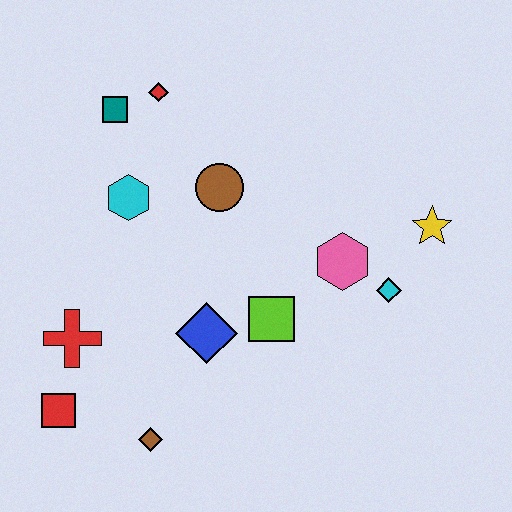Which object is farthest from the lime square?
The teal square is farthest from the lime square.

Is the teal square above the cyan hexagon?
Yes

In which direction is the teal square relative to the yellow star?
The teal square is to the left of the yellow star.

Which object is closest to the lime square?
The blue diamond is closest to the lime square.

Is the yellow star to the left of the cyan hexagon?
No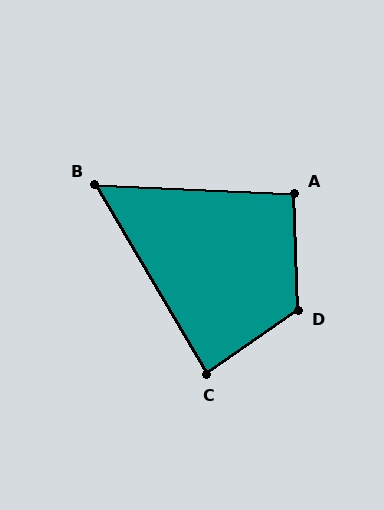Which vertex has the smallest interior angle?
B, at approximately 57 degrees.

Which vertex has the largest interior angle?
D, at approximately 123 degrees.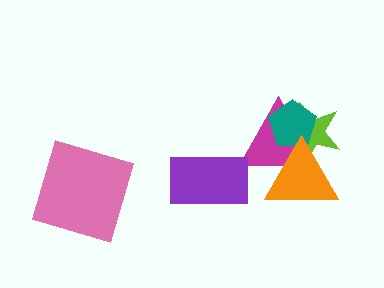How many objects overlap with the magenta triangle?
3 objects overlap with the magenta triangle.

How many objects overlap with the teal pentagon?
3 objects overlap with the teal pentagon.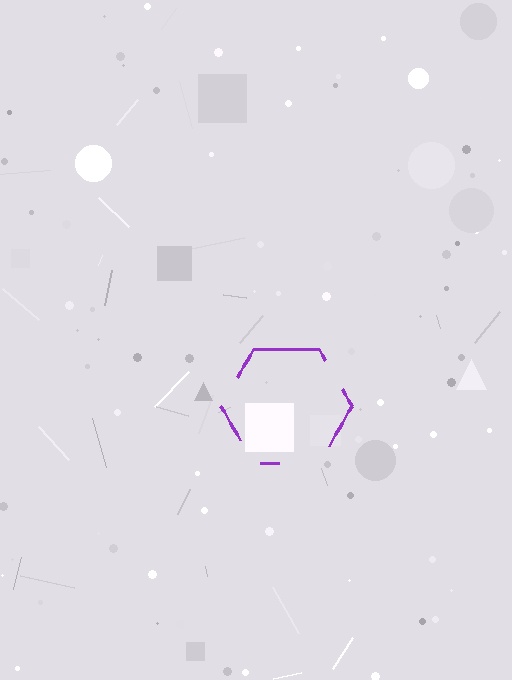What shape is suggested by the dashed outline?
The dashed outline suggests a hexagon.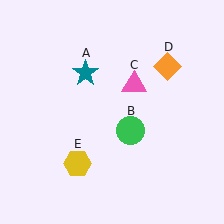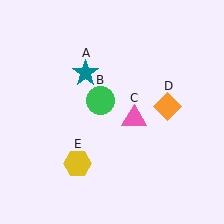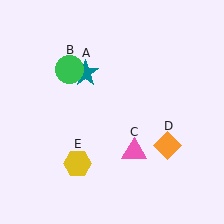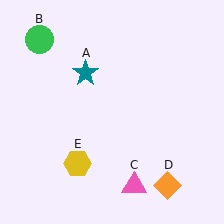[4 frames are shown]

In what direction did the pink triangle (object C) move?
The pink triangle (object C) moved down.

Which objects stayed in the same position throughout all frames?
Teal star (object A) and yellow hexagon (object E) remained stationary.